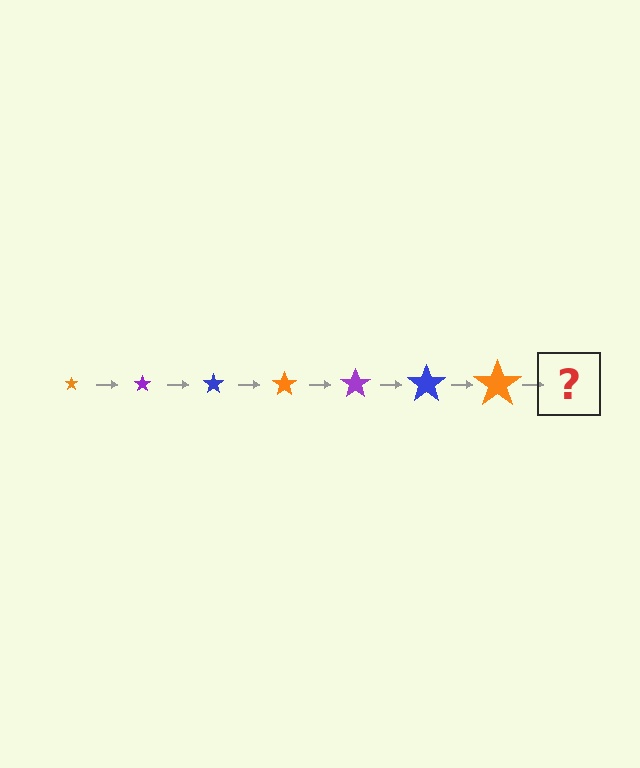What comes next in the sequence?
The next element should be a purple star, larger than the previous one.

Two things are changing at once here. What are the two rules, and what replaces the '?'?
The two rules are that the star grows larger each step and the color cycles through orange, purple, and blue. The '?' should be a purple star, larger than the previous one.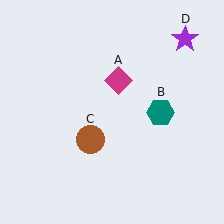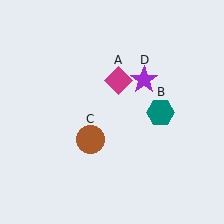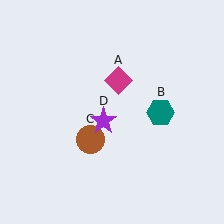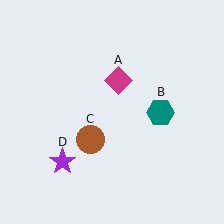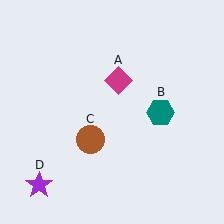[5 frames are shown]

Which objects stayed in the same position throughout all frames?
Magenta diamond (object A) and teal hexagon (object B) and brown circle (object C) remained stationary.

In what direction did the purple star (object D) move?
The purple star (object D) moved down and to the left.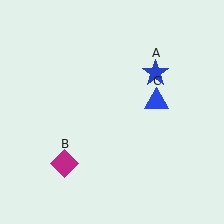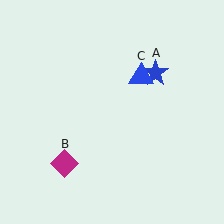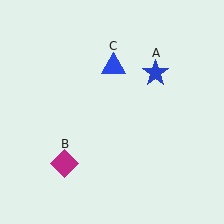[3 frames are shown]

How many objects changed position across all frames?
1 object changed position: blue triangle (object C).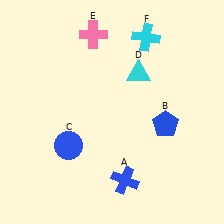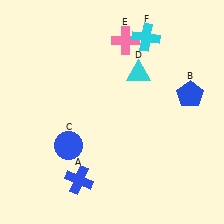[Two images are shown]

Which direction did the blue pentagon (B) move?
The blue pentagon (B) moved up.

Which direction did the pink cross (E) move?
The pink cross (E) moved right.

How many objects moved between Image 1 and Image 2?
3 objects moved between the two images.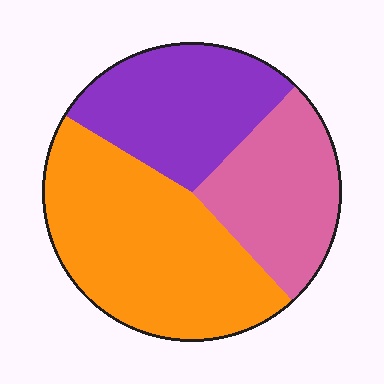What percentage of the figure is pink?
Pink takes up about one quarter (1/4) of the figure.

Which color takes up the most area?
Orange, at roughly 45%.